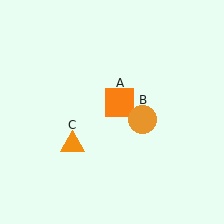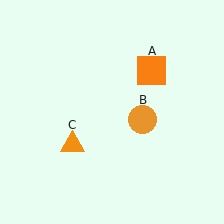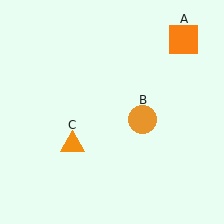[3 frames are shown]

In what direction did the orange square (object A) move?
The orange square (object A) moved up and to the right.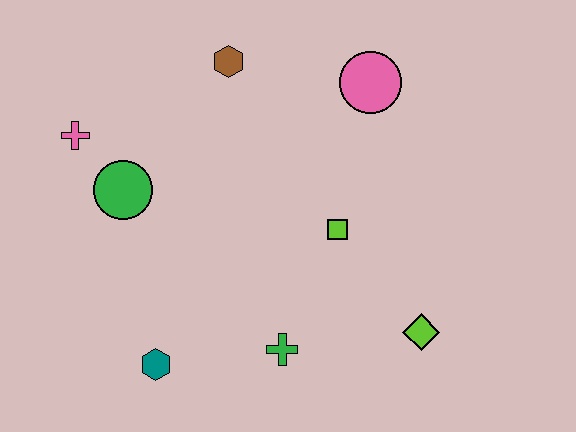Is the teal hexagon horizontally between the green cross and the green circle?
Yes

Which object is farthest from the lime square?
The pink cross is farthest from the lime square.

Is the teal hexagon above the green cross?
No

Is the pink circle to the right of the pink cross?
Yes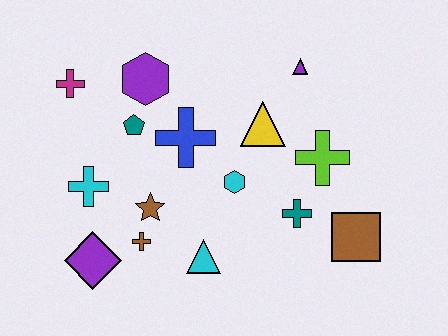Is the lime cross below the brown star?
No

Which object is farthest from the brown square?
The magenta cross is farthest from the brown square.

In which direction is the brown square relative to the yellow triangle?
The brown square is below the yellow triangle.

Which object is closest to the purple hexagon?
The teal pentagon is closest to the purple hexagon.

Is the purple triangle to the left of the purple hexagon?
No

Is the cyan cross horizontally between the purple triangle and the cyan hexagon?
No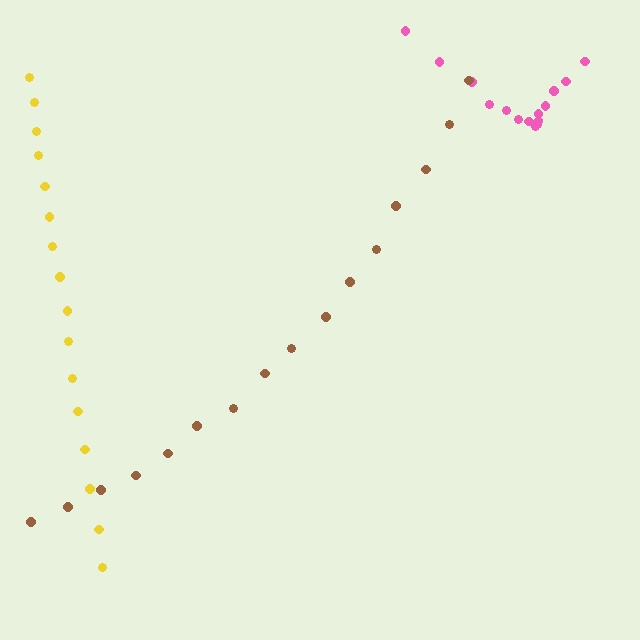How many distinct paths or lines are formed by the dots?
There are 3 distinct paths.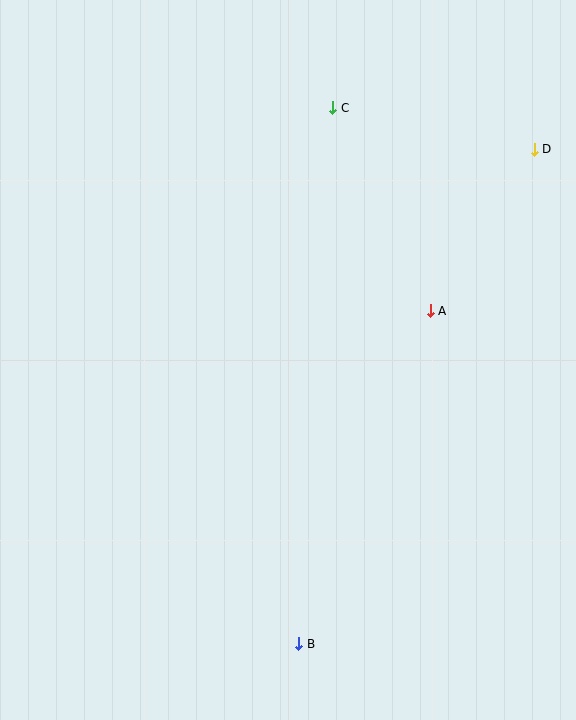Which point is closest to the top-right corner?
Point D is closest to the top-right corner.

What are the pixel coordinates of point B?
Point B is at (299, 644).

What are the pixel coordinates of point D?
Point D is at (534, 150).